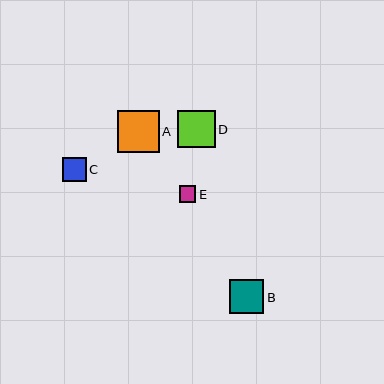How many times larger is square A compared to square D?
Square A is approximately 1.1 times the size of square D.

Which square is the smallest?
Square E is the smallest with a size of approximately 17 pixels.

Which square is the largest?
Square A is the largest with a size of approximately 42 pixels.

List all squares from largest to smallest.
From largest to smallest: A, D, B, C, E.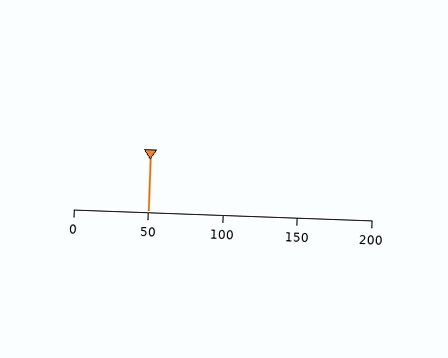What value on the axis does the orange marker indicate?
The marker indicates approximately 50.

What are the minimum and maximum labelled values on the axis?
The axis runs from 0 to 200.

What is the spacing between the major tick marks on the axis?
The major ticks are spaced 50 apart.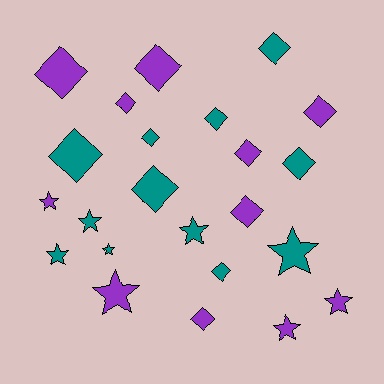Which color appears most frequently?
Teal, with 12 objects.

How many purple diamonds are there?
There are 7 purple diamonds.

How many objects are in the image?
There are 23 objects.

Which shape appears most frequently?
Diamond, with 14 objects.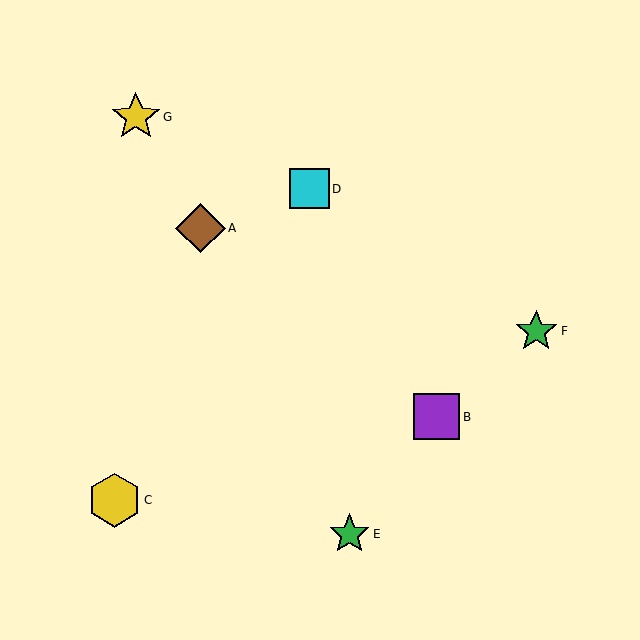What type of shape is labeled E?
Shape E is a green star.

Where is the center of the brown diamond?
The center of the brown diamond is at (200, 228).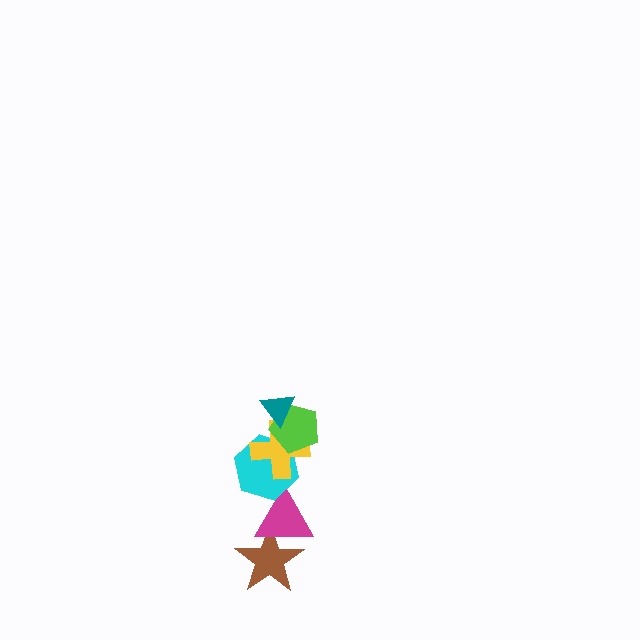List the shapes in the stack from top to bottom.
From top to bottom: the teal triangle, the lime pentagon, the yellow cross, the cyan hexagon, the magenta triangle, the brown star.